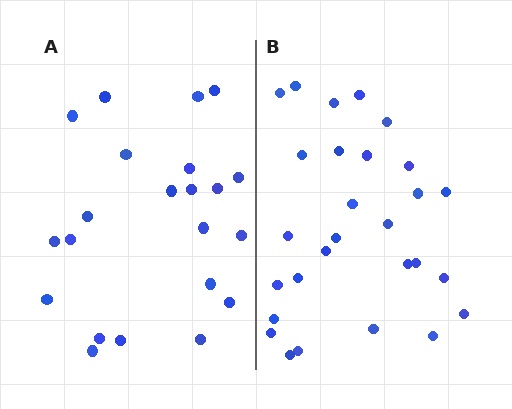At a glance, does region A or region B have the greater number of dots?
Region B (the right region) has more dots.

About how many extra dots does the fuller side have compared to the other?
Region B has about 6 more dots than region A.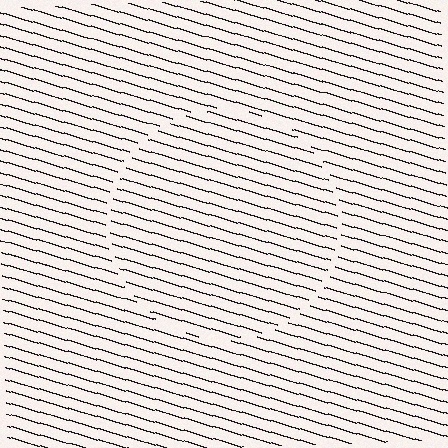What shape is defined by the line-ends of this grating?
An illusory circle. The interior of the shape contains the same grating, shifted by half a period — the contour is defined by the phase discontinuity where line-ends from the inner and outer gratings abut.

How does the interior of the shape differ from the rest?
The interior of the shape contains the same grating, shifted by half a period — the contour is defined by the phase discontinuity where line-ends from the inner and outer gratings abut.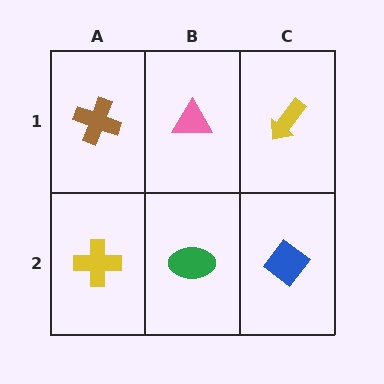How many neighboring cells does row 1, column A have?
2.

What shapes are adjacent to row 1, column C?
A blue diamond (row 2, column C), a pink triangle (row 1, column B).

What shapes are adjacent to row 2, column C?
A yellow arrow (row 1, column C), a green ellipse (row 2, column B).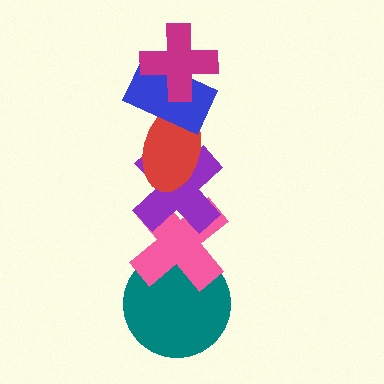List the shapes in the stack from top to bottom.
From top to bottom: the magenta cross, the blue rectangle, the red ellipse, the purple cross, the pink cross, the teal circle.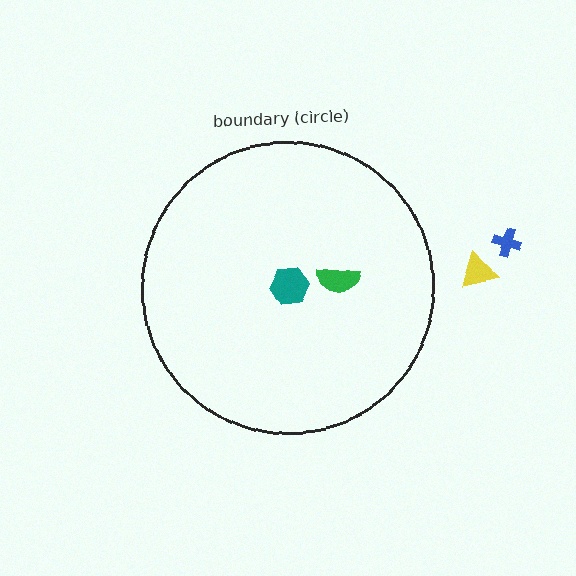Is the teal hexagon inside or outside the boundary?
Inside.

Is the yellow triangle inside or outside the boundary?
Outside.